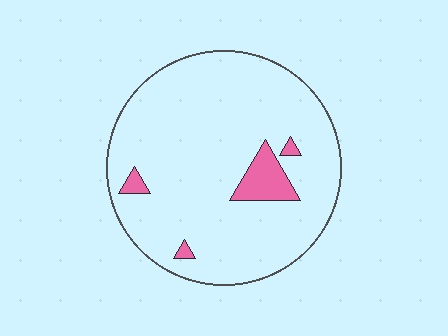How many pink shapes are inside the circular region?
4.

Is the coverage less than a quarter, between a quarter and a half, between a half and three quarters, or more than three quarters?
Less than a quarter.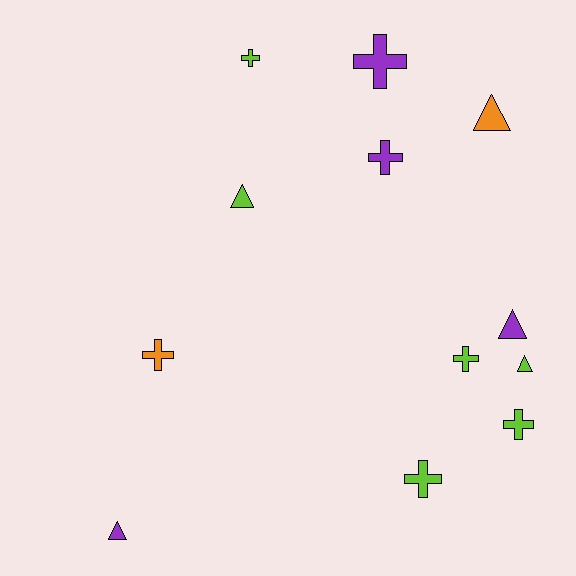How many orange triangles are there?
There is 1 orange triangle.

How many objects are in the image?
There are 12 objects.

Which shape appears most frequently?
Cross, with 7 objects.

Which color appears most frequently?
Lime, with 6 objects.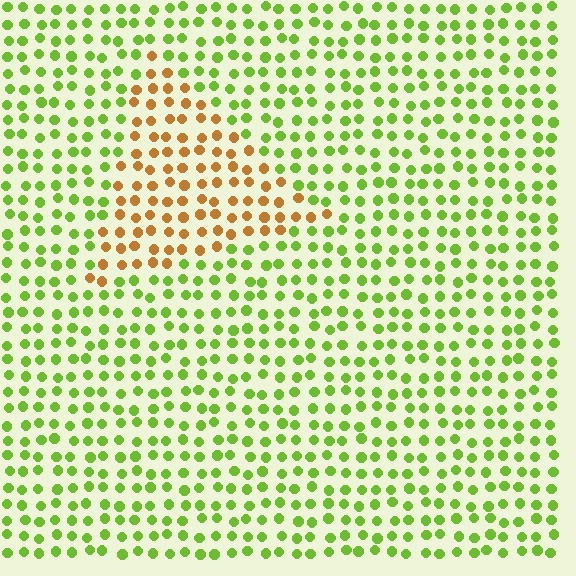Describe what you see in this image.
The image is filled with small lime elements in a uniform arrangement. A triangle-shaped region is visible where the elements are tinted to a slightly different hue, forming a subtle color boundary.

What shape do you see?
I see a triangle.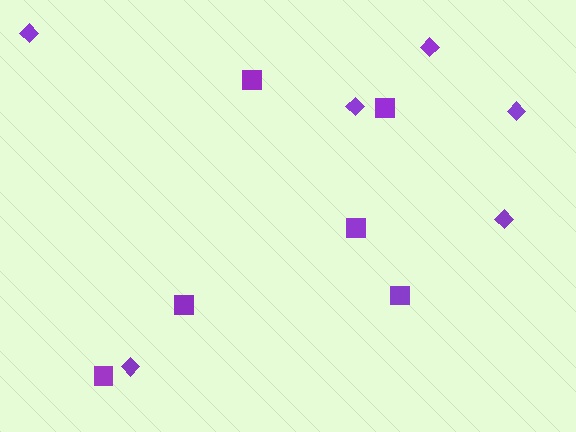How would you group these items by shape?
There are 2 groups: one group of diamonds (6) and one group of squares (6).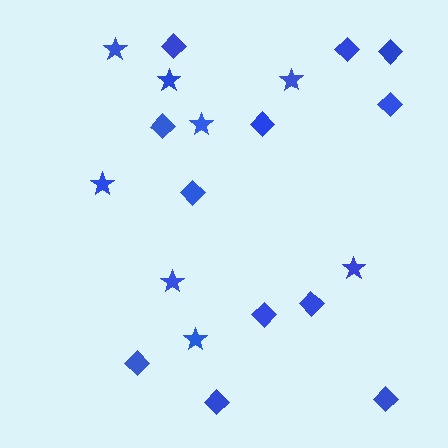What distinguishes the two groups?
There are 2 groups: one group of diamonds (12) and one group of stars (8).